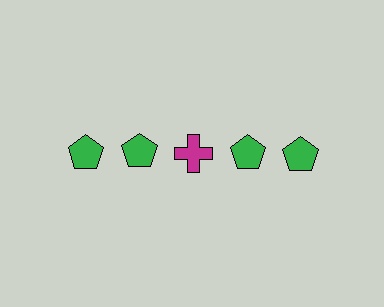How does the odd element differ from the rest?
It differs in both color (magenta instead of green) and shape (cross instead of pentagon).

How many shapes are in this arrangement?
There are 5 shapes arranged in a grid pattern.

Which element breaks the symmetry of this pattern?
The magenta cross in the top row, center column breaks the symmetry. All other shapes are green pentagons.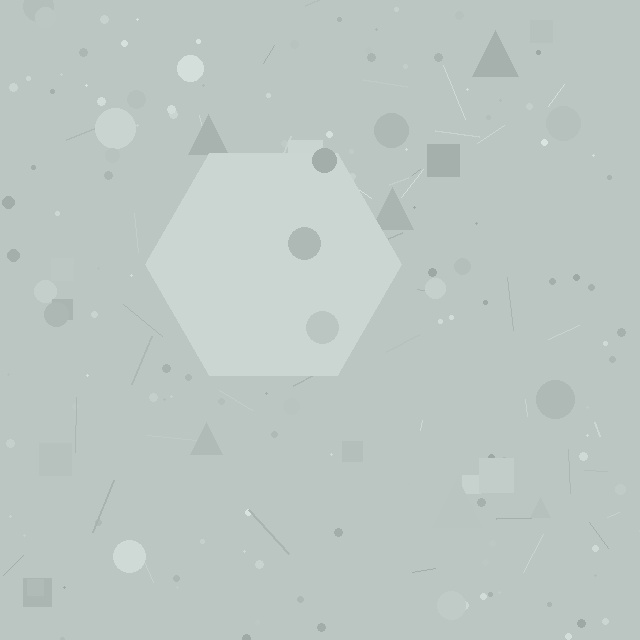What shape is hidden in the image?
A hexagon is hidden in the image.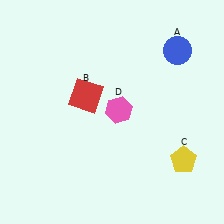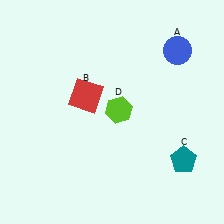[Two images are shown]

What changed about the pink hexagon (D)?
In Image 1, D is pink. In Image 2, it changed to lime.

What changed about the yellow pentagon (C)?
In Image 1, C is yellow. In Image 2, it changed to teal.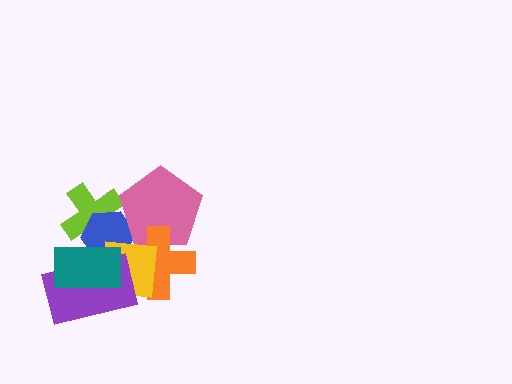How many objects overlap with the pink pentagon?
3 objects overlap with the pink pentagon.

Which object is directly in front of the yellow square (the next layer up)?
The purple rectangle is directly in front of the yellow square.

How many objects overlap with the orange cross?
3 objects overlap with the orange cross.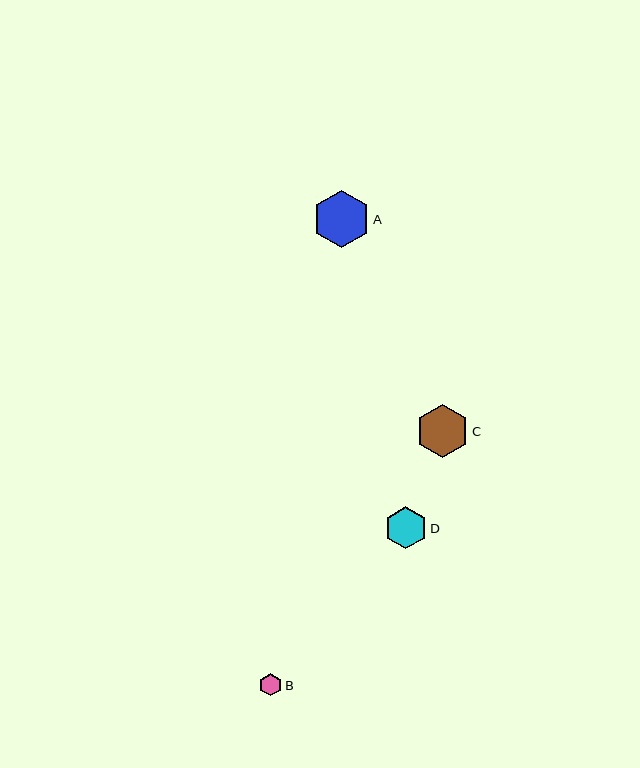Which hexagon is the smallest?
Hexagon B is the smallest with a size of approximately 22 pixels.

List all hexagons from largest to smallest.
From largest to smallest: A, C, D, B.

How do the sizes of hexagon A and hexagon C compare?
Hexagon A and hexagon C are approximately the same size.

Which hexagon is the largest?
Hexagon A is the largest with a size of approximately 57 pixels.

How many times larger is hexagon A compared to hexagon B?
Hexagon A is approximately 2.5 times the size of hexagon B.